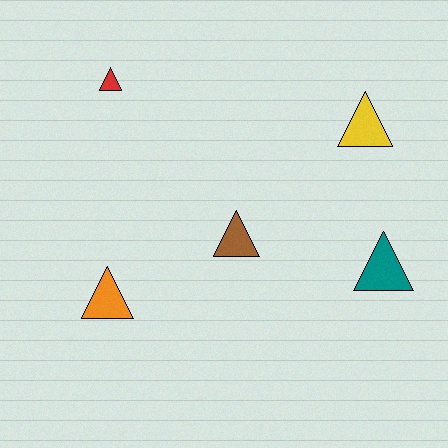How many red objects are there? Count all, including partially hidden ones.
There is 1 red object.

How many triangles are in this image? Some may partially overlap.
There are 5 triangles.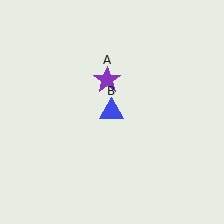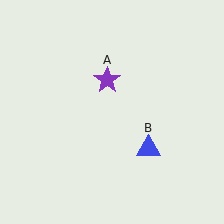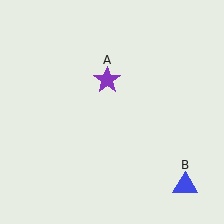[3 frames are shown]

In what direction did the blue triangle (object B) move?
The blue triangle (object B) moved down and to the right.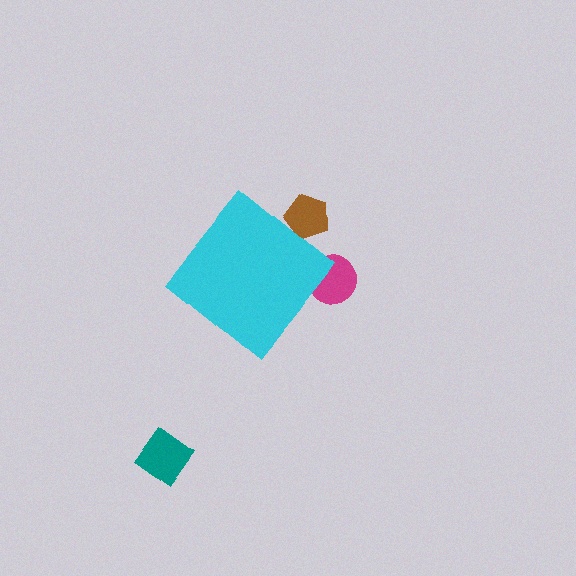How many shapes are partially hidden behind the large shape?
2 shapes are partially hidden.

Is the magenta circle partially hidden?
Yes, the magenta circle is partially hidden behind the cyan diamond.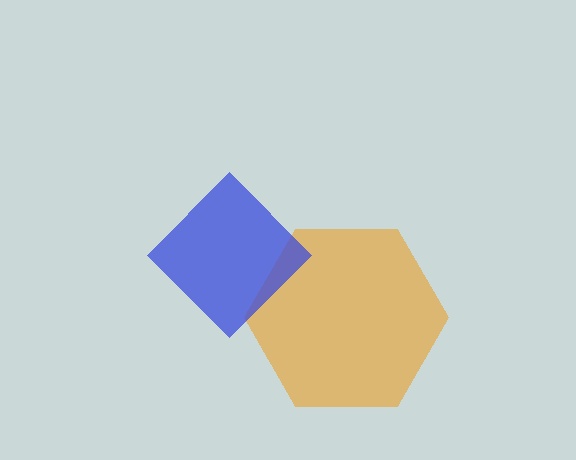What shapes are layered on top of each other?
The layered shapes are: an orange hexagon, a blue diamond.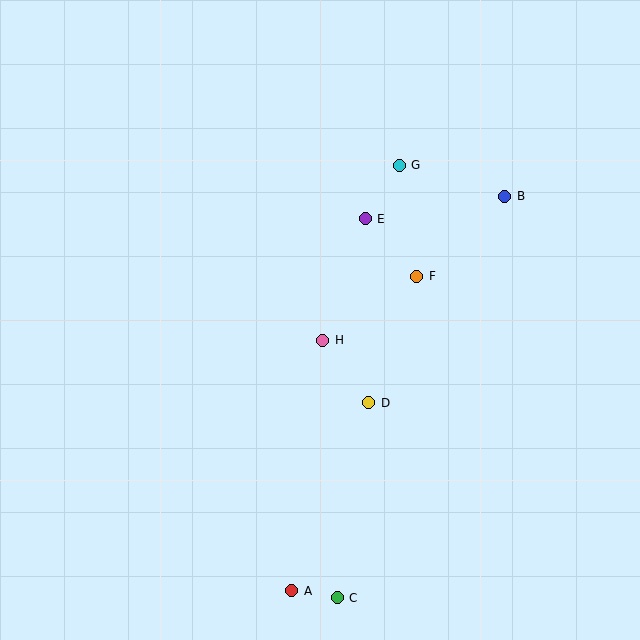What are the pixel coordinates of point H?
Point H is at (323, 340).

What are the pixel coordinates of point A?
Point A is at (292, 591).